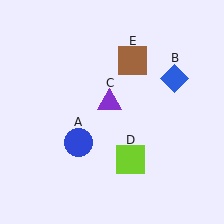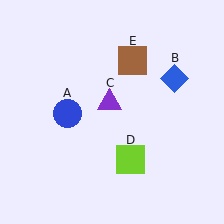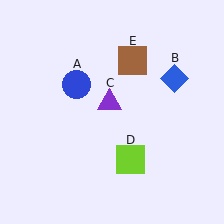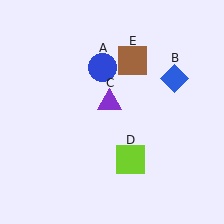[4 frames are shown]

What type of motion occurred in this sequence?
The blue circle (object A) rotated clockwise around the center of the scene.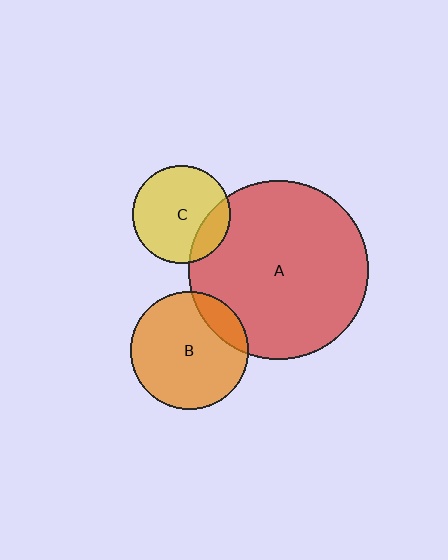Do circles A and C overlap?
Yes.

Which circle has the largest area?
Circle A (red).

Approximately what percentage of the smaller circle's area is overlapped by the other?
Approximately 20%.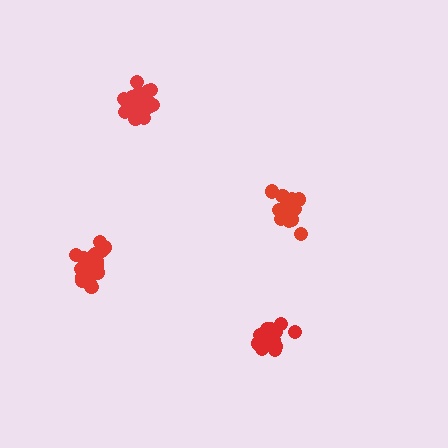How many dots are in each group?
Group 1: 19 dots, Group 2: 16 dots, Group 3: 18 dots, Group 4: 19 dots (72 total).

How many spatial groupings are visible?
There are 4 spatial groupings.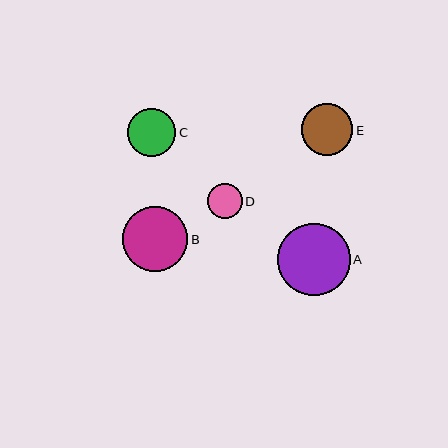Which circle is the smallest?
Circle D is the smallest with a size of approximately 35 pixels.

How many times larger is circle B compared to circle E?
Circle B is approximately 1.3 times the size of circle E.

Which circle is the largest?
Circle A is the largest with a size of approximately 72 pixels.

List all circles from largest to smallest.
From largest to smallest: A, B, E, C, D.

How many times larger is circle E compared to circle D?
Circle E is approximately 1.5 times the size of circle D.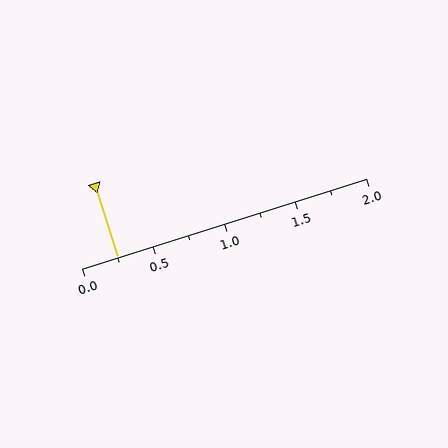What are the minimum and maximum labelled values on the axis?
The axis runs from 0.0 to 2.0.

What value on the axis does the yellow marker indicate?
The marker indicates approximately 0.25.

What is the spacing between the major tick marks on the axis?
The major ticks are spaced 0.5 apart.